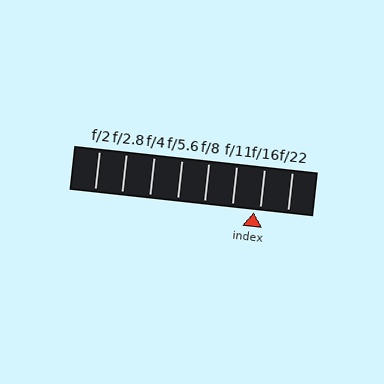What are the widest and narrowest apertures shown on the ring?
The widest aperture shown is f/2 and the narrowest is f/22.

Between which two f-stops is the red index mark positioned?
The index mark is between f/11 and f/16.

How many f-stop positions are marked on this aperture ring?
There are 8 f-stop positions marked.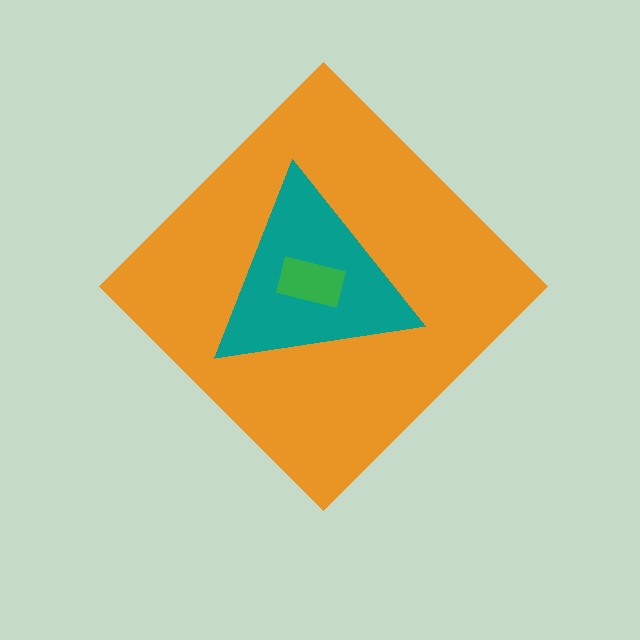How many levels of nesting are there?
3.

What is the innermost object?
The green rectangle.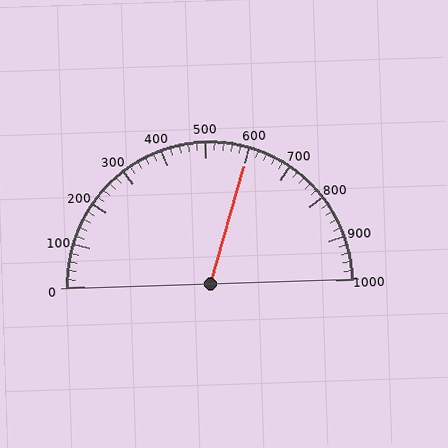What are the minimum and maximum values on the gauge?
The gauge ranges from 0 to 1000.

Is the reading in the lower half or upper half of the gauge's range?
The reading is in the upper half of the range (0 to 1000).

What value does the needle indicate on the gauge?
The needle indicates approximately 600.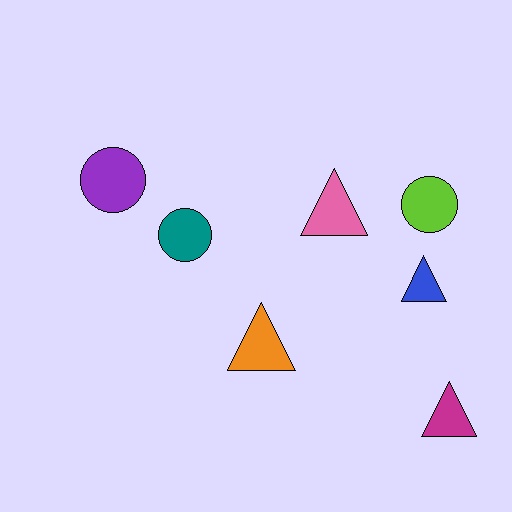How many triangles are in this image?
There are 4 triangles.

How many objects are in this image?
There are 7 objects.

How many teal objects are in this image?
There is 1 teal object.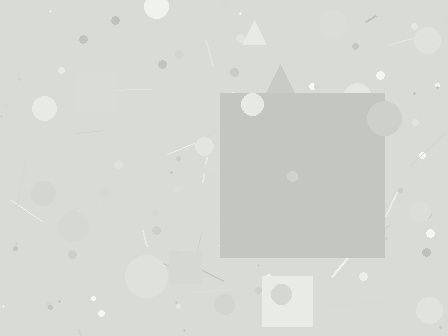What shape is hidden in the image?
A square is hidden in the image.